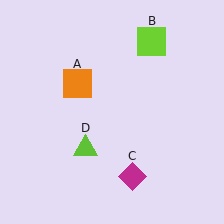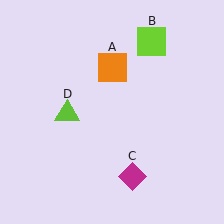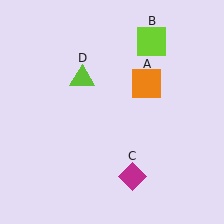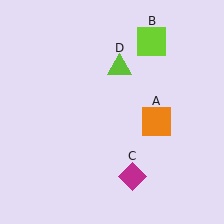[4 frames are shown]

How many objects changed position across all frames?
2 objects changed position: orange square (object A), lime triangle (object D).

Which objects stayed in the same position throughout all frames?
Lime square (object B) and magenta diamond (object C) remained stationary.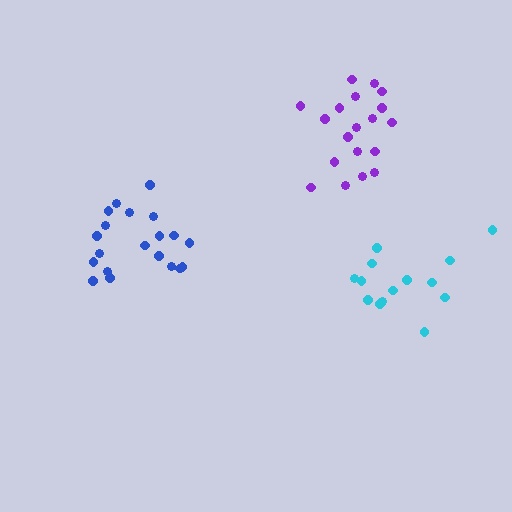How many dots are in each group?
Group 1: 14 dots, Group 2: 20 dots, Group 3: 19 dots (53 total).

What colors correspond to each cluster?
The clusters are colored: cyan, blue, purple.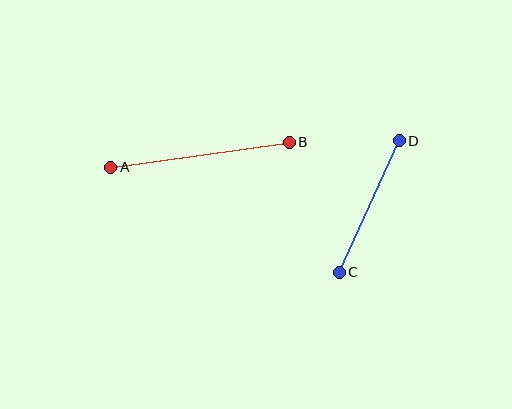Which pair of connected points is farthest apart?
Points A and B are farthest apart.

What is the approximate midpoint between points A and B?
The midpoint is at approximately (200, 155) pixels.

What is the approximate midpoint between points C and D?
The midpoint is at approximately (369, 206) pixels.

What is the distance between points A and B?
The distance is approximately 181 pixels.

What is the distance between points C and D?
The distance is approximately 144 pixels.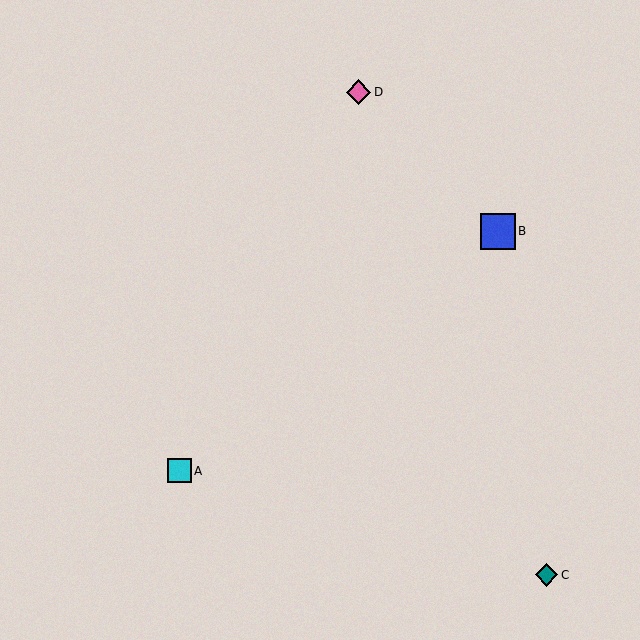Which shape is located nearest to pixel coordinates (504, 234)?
The blue square (labeled B) at (498, 231) is nearest to that location.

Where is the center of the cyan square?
The center of the cyan square is at (179, 471).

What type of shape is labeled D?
Shape D is a pink diamond.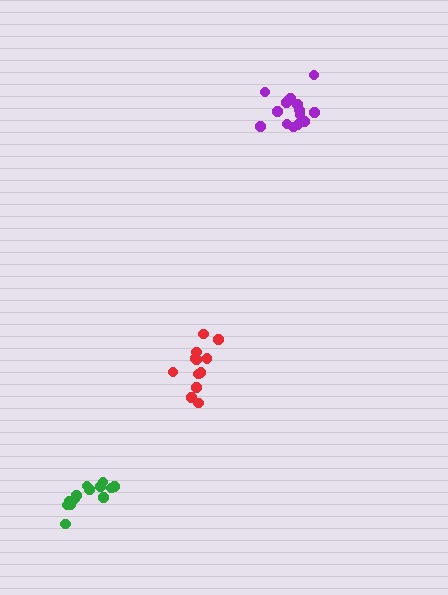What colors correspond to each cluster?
The clusters are colored: green, red, purple.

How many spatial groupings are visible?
There are 3 spatial groupings.